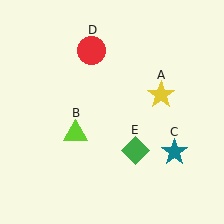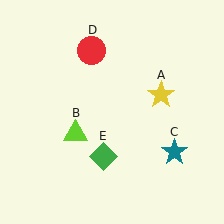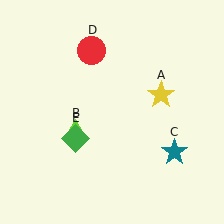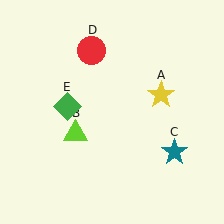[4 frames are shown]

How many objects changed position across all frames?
1 object changed position: green diamond (object E).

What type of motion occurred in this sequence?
The green diamond (object E) rotated clockwise around the center of the scene.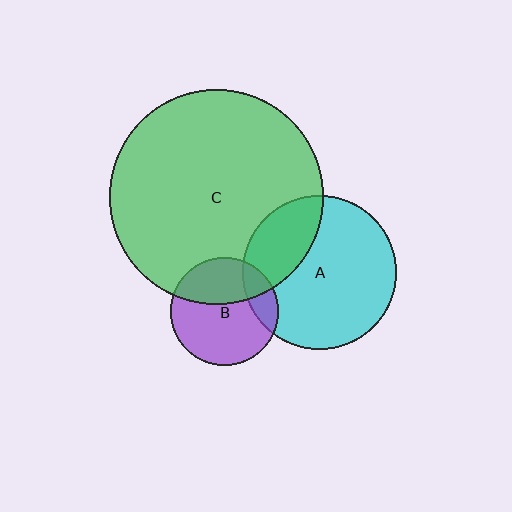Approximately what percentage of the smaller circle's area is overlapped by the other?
Approximately 25%.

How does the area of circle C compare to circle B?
Approximately 3.9 times.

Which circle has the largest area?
Circle C (green).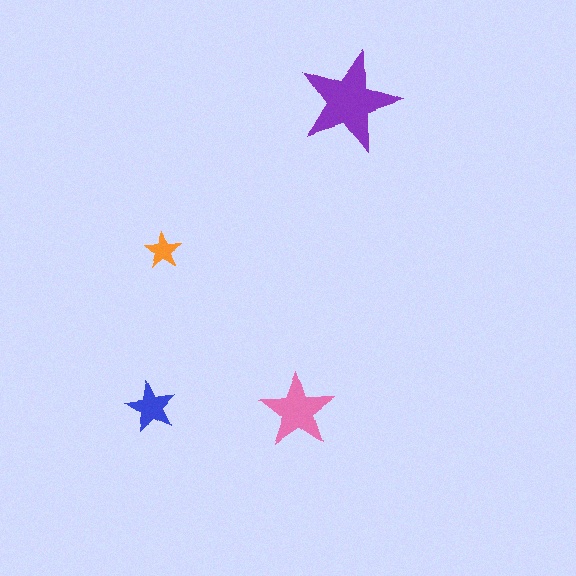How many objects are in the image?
There are 4 objects in the image.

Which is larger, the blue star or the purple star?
The purple one.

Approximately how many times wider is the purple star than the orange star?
About 3 times wider.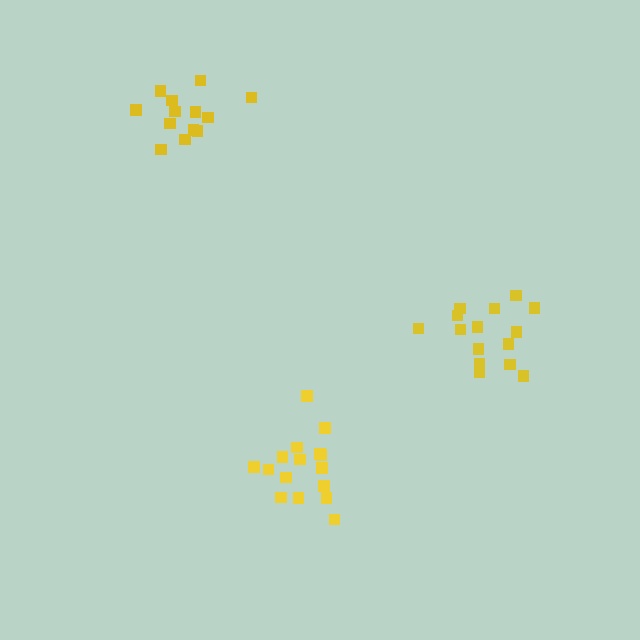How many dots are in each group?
Group 1: 16 dots, Group 2: 13 dots, Group 3: 15 dots (44 total).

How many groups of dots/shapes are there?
There are 3 groups.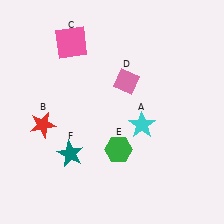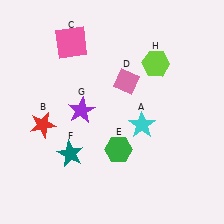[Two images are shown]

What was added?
A purple star (G), a lime hexagon (H) were added in Image 2.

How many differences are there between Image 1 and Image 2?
There are 2 differences between the two images.